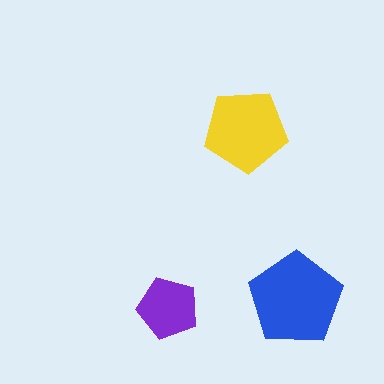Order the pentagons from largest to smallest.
the blue one, the yellow one, the purple one.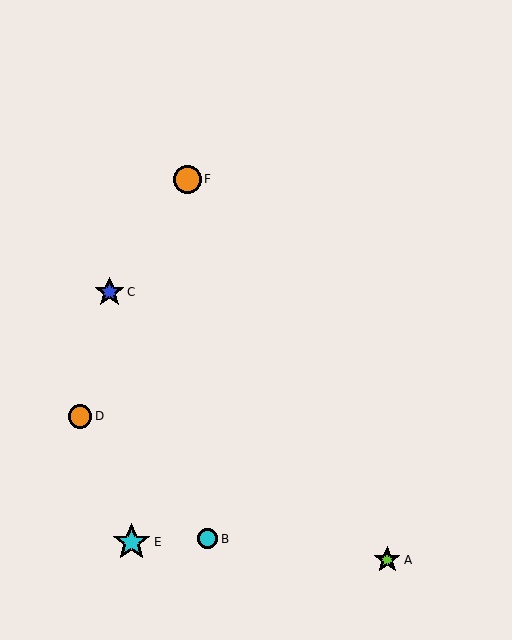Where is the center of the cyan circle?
The center of the cyan circle is at (208, 539).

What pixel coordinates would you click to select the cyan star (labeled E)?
Click at (132, 542) to select the cyan star E.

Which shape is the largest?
The cyan star (labeled E) is the largest.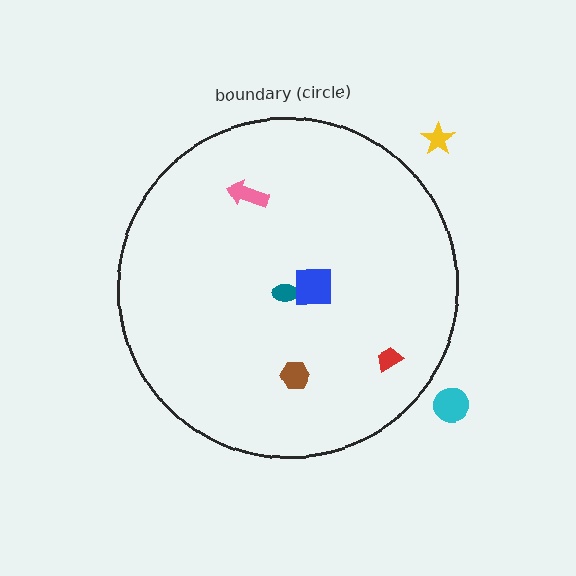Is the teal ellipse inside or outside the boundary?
Inside.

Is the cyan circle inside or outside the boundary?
Outside.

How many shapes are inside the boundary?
5 inside, 2 outside.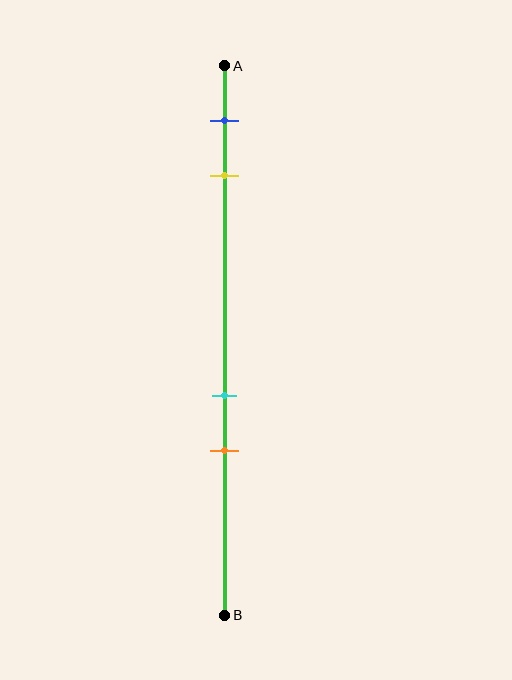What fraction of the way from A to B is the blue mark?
The blue mark is approximately 10% (0.1) of the way from A to B.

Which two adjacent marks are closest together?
The cyan and orange marks are the closest adjacent pair.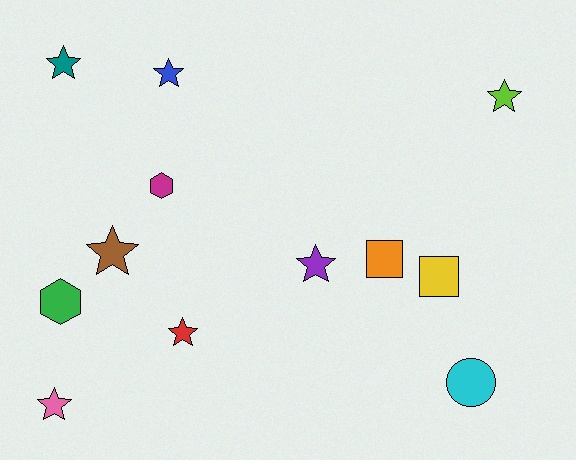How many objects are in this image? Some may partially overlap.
There are 12 objects.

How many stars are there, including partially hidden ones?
There are 7 stars.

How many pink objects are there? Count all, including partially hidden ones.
There is 1 pink object.